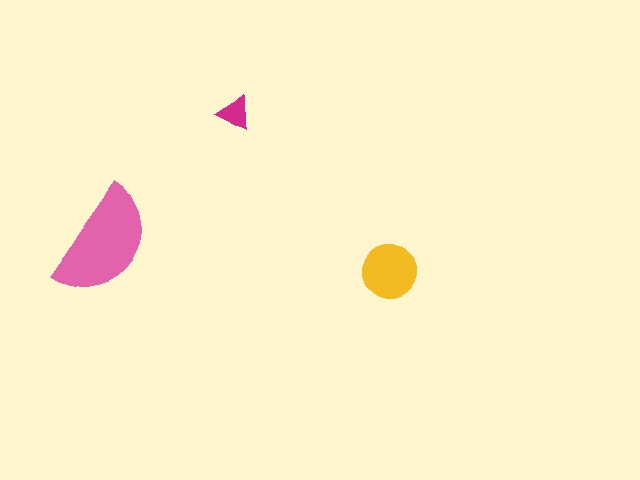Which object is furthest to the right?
The yellow circle is rightmost.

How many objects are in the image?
There are 3 objects in the image.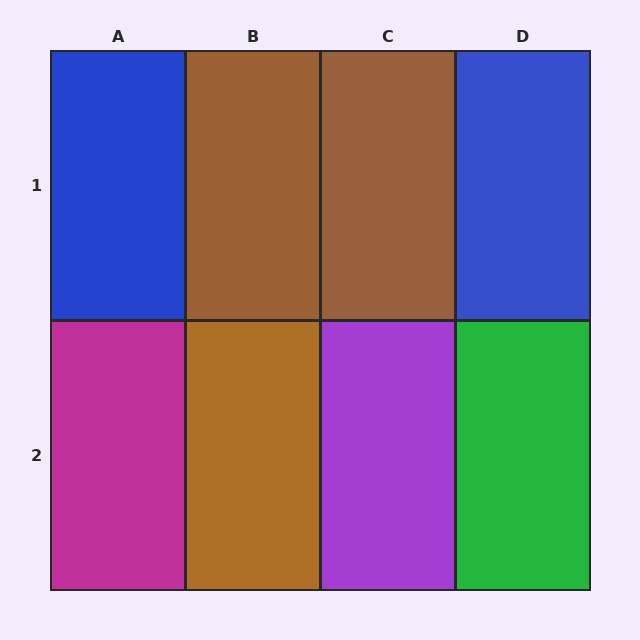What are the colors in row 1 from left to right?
Blue, brown, brown, blue.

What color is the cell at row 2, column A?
Magenta.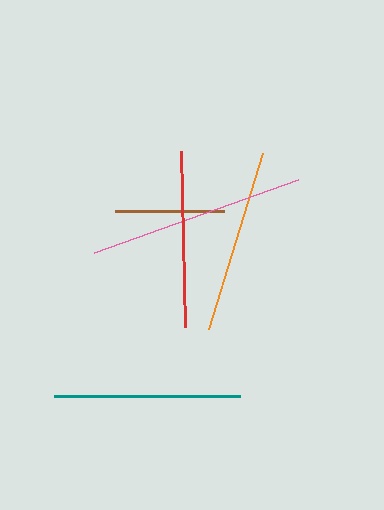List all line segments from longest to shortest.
From longest to shortest: pink, teal, orange, red, brown.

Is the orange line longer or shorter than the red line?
The orange line is longer than the red line.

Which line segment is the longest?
The pink line is the longest at approximately 217 pixels.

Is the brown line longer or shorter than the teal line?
The teal line is longer than the brown line.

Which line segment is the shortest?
The brown line is the shortest at approximately 109 pixels.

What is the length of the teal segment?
The teal segment is approximately 187 pixels long.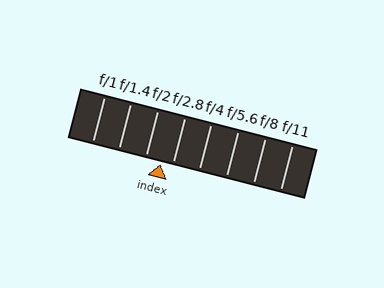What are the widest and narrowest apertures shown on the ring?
The widest aperture shown is f/1 and the narrowest is f/11.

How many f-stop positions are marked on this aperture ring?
There are 8 f-stop positions marked.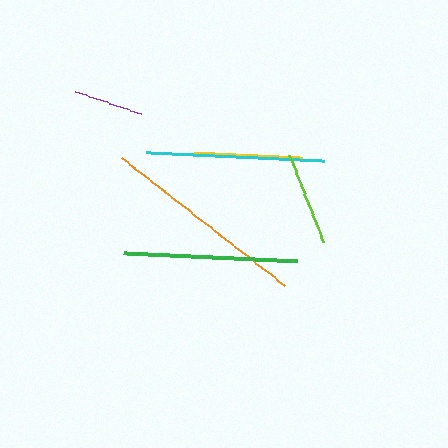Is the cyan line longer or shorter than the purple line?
The cyan line is longer than the purple line.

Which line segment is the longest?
The orange line is the longest at approximately 206 pixels.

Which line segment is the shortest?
The purple line is the shortest at approximately 70 pixels.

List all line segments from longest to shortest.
From longest to shortest: orange, cyan, green, yellow, lime, purple.